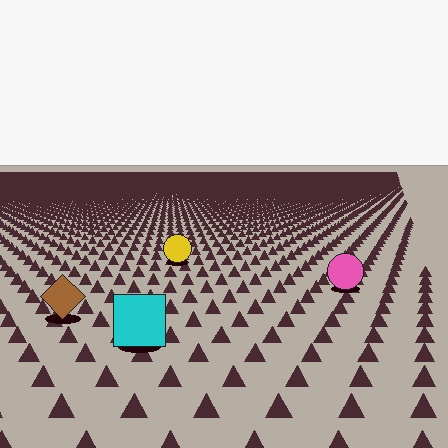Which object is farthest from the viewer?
The yellow circle is farthest from the viewer. It appears smaller and the ground texture around it is denser.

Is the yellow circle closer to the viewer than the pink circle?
No. The pink circle is closer — you can tell from the texture gradient: the ground texture is coarser near it.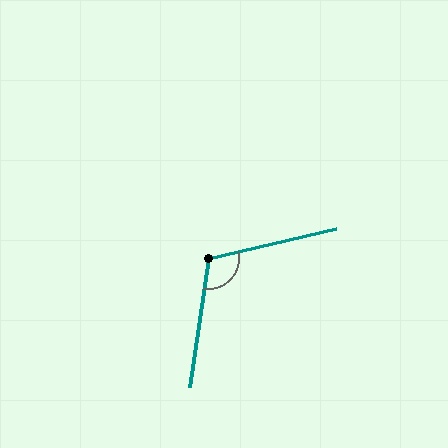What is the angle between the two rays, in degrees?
Approximately 112 degrees.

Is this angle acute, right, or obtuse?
It is obtuse.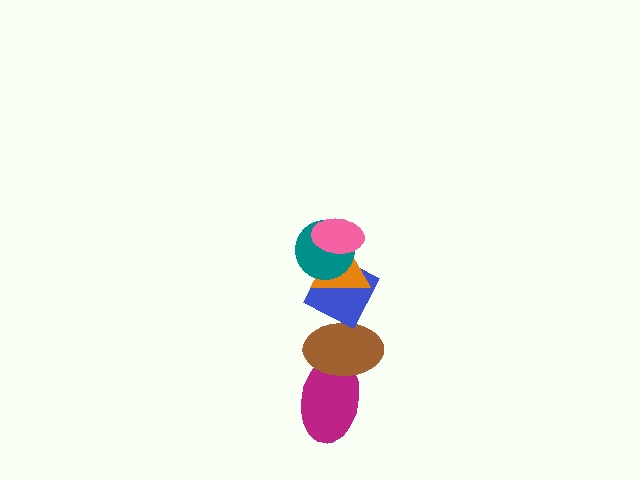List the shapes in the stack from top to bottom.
From top to bottom: the pink ellipse, the teal circle, the orange triangle, the blue diamond, the brown ellipse, the magenta ellipse.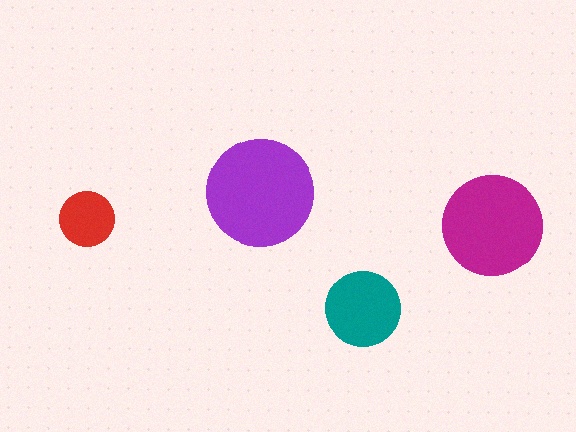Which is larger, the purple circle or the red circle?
The purple one.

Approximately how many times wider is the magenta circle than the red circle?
About 2 times wider.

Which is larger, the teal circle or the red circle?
The teal one.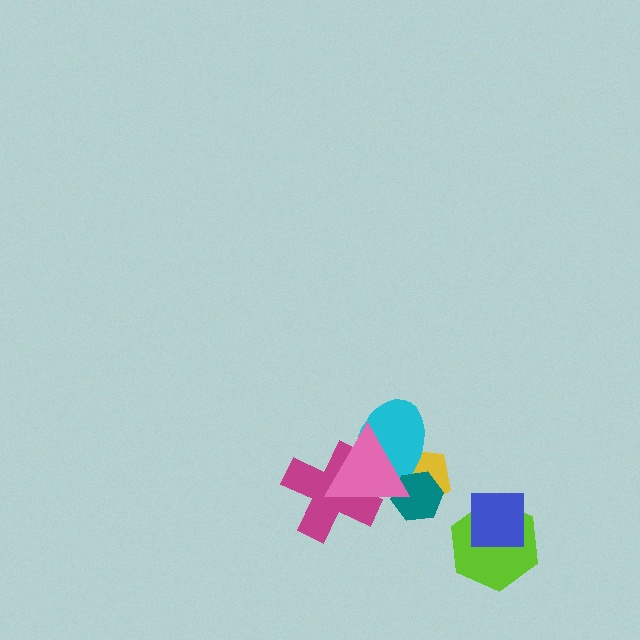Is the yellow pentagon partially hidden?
Yes, it is partially covered by another shape.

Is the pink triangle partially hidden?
No, no other shape covers it.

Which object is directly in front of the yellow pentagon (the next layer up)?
The cyan ellipse is directly in front of the yellow pentagon.